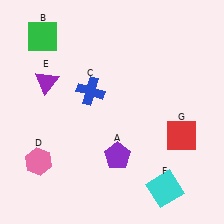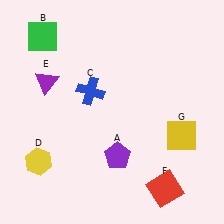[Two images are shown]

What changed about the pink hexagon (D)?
In Image 1, D is pink. In Image 2, it changed to yellow.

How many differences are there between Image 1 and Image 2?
There are 3 differences between the two images.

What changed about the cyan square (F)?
In Image 1, F is cyan. In Image 2, it changed to red.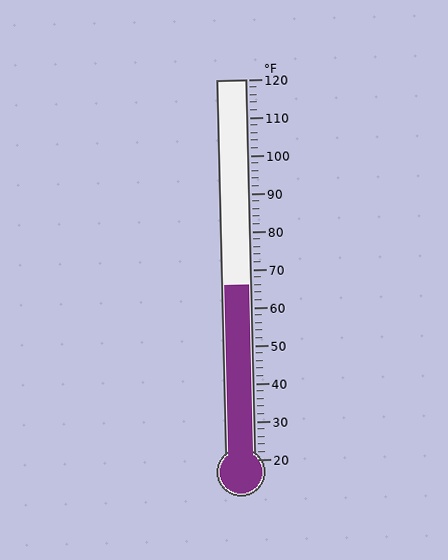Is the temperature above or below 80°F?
The temperature is below 80°F.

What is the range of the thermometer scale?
The thermometer scale ranges from 20°F to 120°F.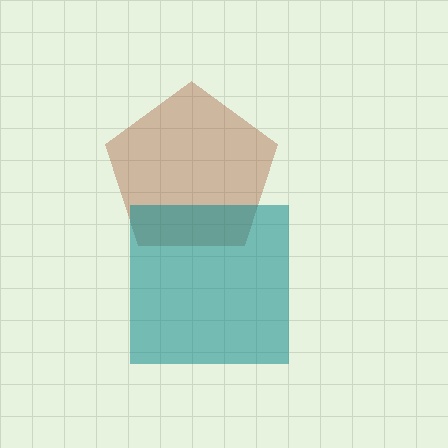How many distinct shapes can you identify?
There are 2 distinct shapes: a brown pentagon, a teal square.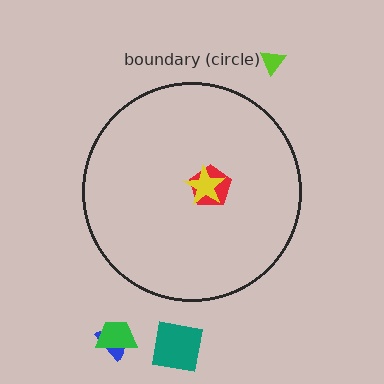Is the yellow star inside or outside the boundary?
Inside.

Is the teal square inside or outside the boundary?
Outside.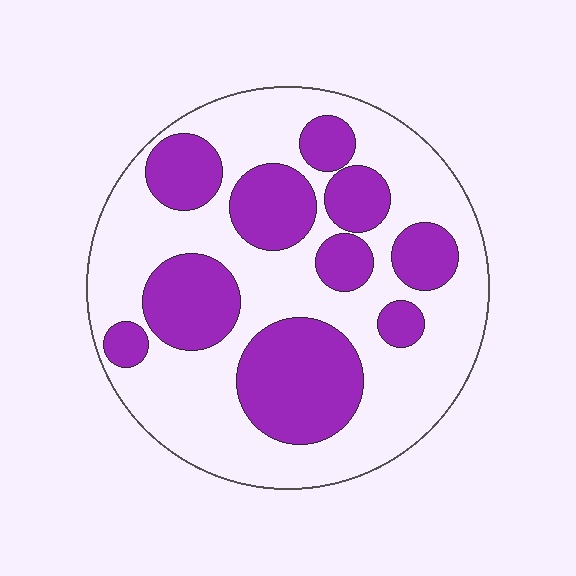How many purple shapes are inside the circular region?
10.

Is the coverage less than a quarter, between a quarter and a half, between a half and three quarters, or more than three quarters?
Between a quarter and a half.